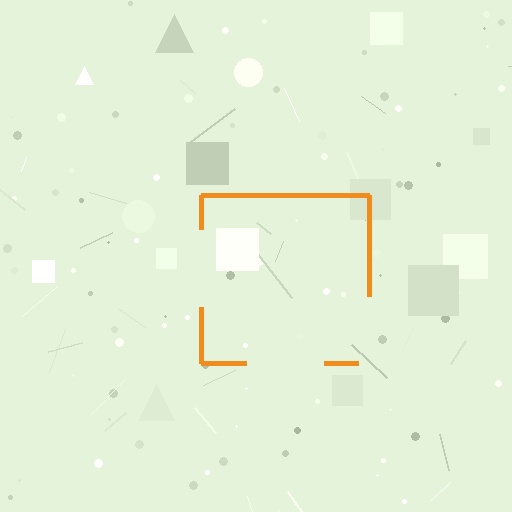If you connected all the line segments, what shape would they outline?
They would outline a square.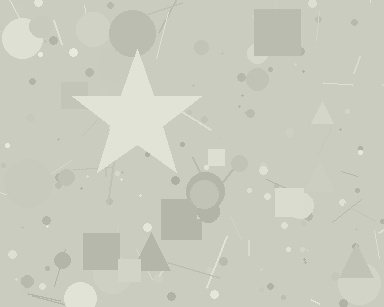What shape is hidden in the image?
A star is hidden in the image.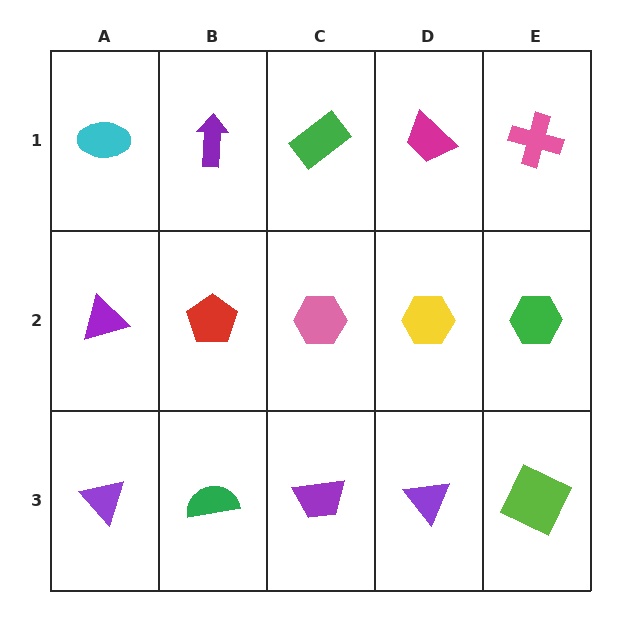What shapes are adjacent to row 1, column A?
A purple triangle (row 2, column A), a purple arrow (row 1, column B).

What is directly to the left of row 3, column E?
A purple triangle.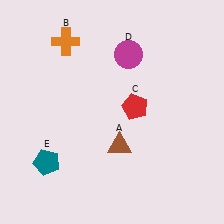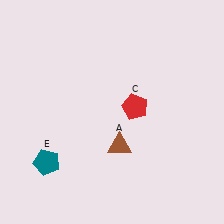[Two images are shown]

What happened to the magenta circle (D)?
The magenta circle (D) was removed in Image 2. It was in the top-right area of Image 1.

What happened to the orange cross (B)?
The orange cross (B) was removed in Image 2. It was in the top-left area of Image 1.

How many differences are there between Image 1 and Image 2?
There are 2 differences between the two images.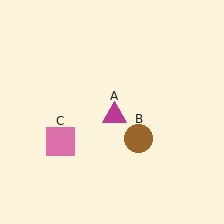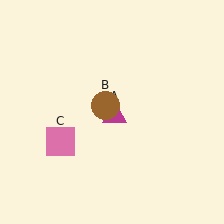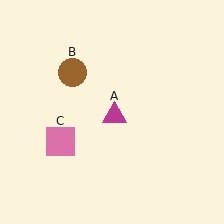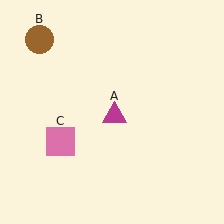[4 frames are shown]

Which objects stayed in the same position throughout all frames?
Magenta triangle (object A) and pink square (object C) remained stationary.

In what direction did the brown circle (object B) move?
The brown circle (object B) moved up and to the left.